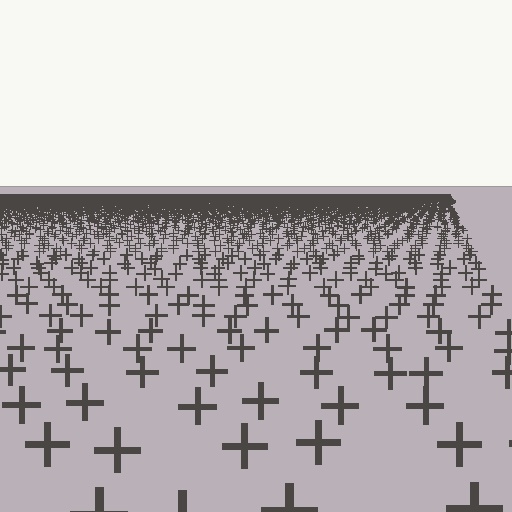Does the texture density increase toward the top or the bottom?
Density increases toward the top.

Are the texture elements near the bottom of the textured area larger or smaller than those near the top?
Larger. Near the bottom, elements are closer to the viewer and appear at a bigger on-screen size.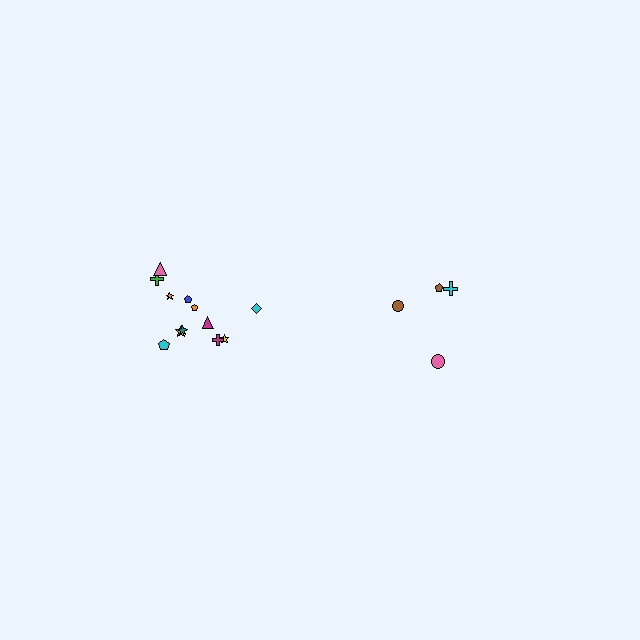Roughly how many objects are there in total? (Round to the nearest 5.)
Roughly 15 objects in total.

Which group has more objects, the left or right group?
The left group.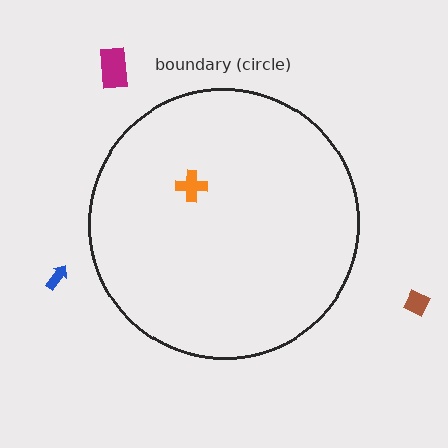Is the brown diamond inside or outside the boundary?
Outside.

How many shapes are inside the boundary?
1 inside, 3 outside.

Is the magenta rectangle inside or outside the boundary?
Outside.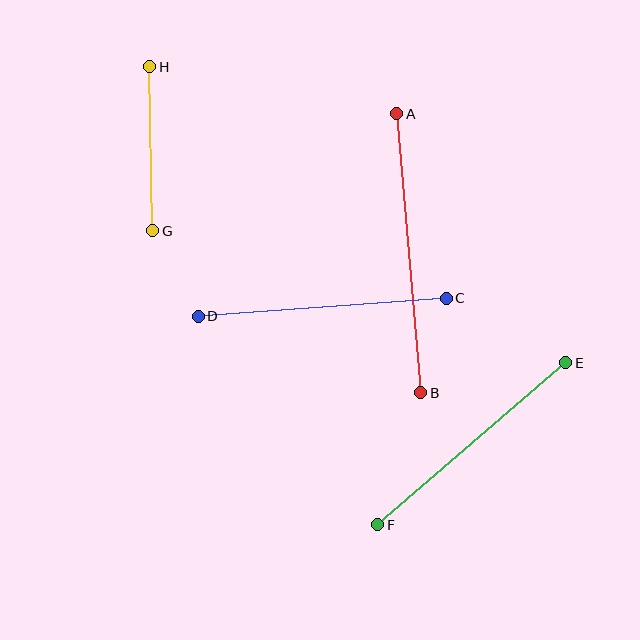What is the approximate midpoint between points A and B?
The midpoint is at approximately (409, 253) pixels.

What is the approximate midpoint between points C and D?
The midpoint is at approximately (322, 307) pixels.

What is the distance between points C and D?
The distance is approximately 249 pixels.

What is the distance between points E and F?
The distance is approximately 248 pixels.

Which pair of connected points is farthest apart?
Points A and B are farthest apart.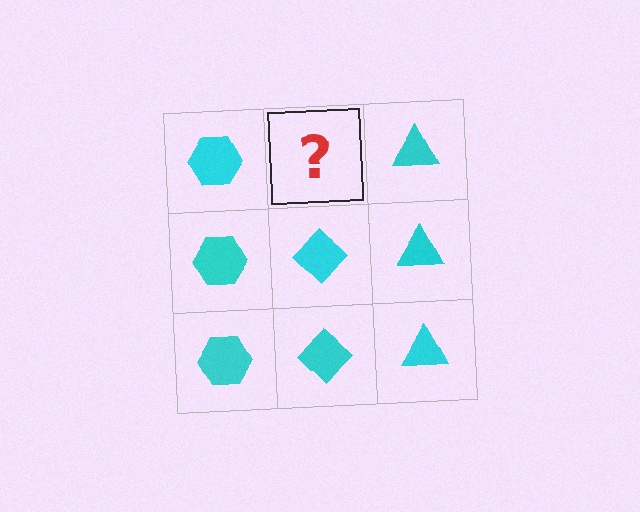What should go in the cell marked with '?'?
The missing cell should contain a cyan diamond.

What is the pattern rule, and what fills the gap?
The rule is that each column has a consistent shape. The gap should be filled with a cyan diamond.